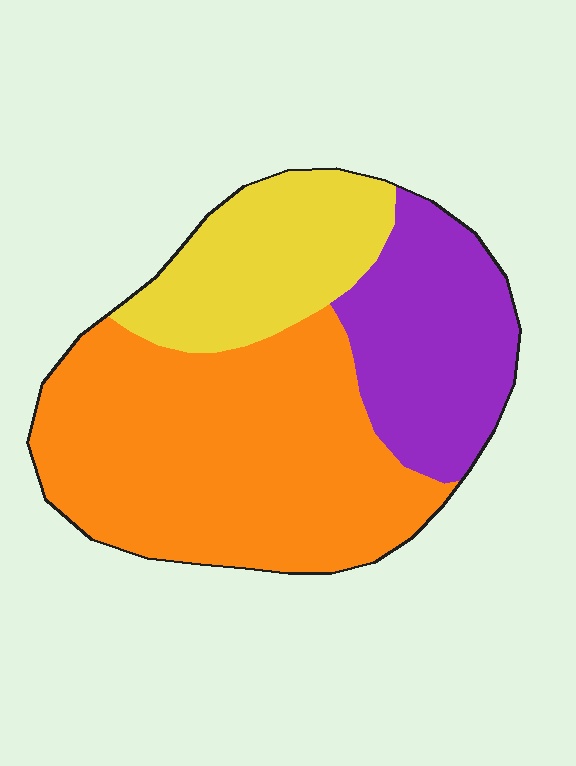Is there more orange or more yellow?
Orange.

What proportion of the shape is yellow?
Yellow takes up between a sixth and a third of the shape.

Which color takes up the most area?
Orange, at roughly 55%.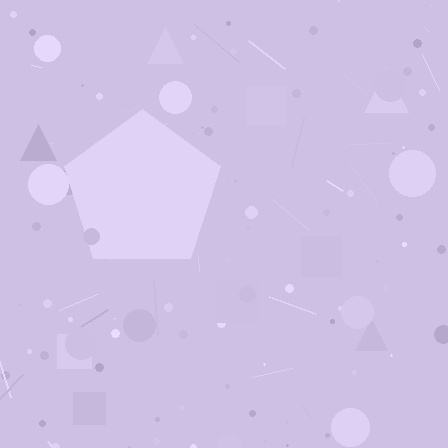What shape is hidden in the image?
A pentagon is hidden in the image.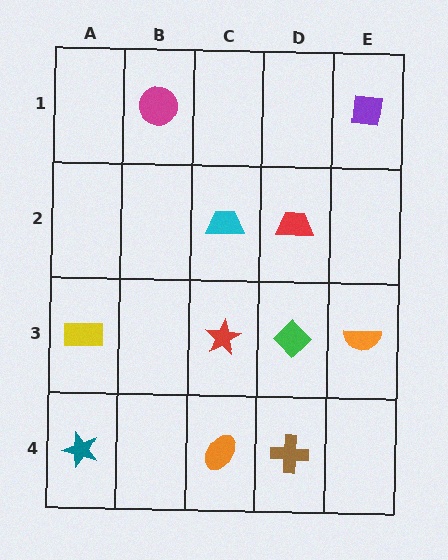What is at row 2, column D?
A red trapezoid.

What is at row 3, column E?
An orange semicircle.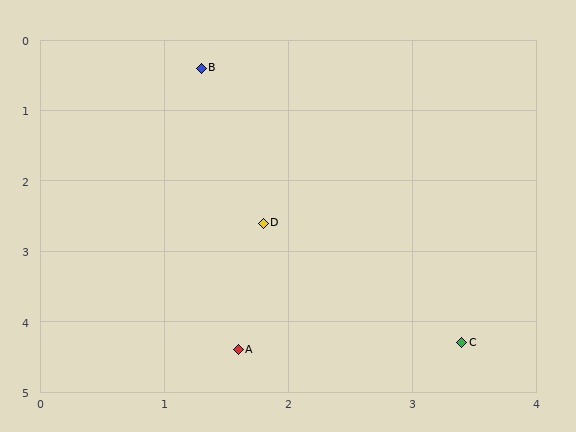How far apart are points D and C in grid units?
Points D and C are about 2.3 grid units apart.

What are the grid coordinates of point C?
Point C is at approximately (3.4, 4.3).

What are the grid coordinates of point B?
Point B is at approximately (1.3, 0.4).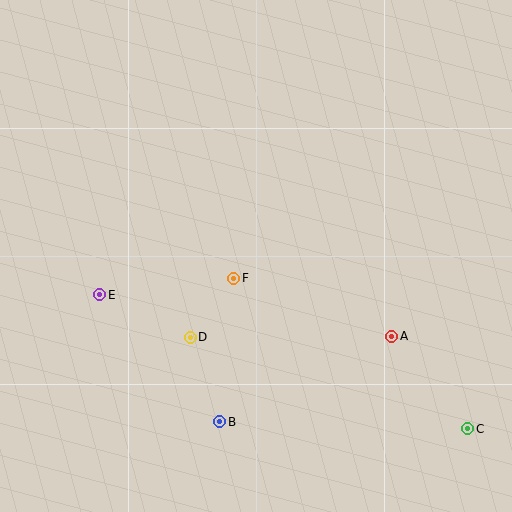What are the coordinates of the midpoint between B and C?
The midpoint between B and C is at (344, 425).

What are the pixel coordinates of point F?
Point F is at (234, 278).